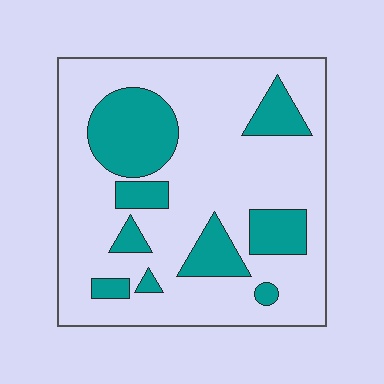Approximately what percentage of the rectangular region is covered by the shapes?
Approximately 25%.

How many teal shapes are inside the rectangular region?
9.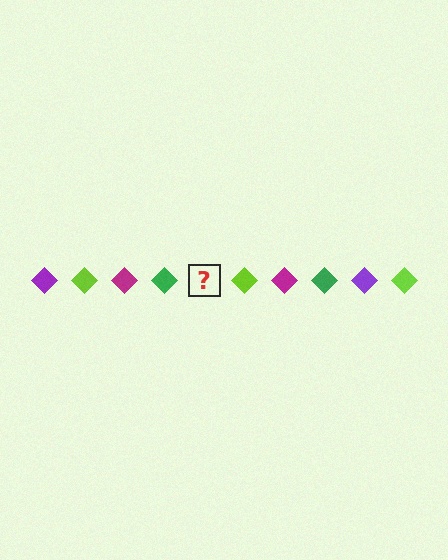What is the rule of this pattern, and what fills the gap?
The rule is that the pattern cycles through purple, lime, magenta, green diamonds. The gap should be filled with a purple diamond.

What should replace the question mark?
The question mark should be replaced with a purple diamond.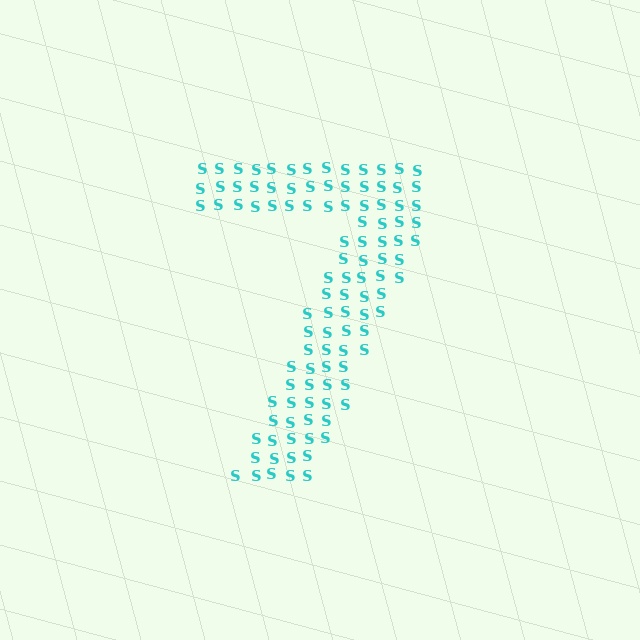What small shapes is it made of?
It is made of small letter S's.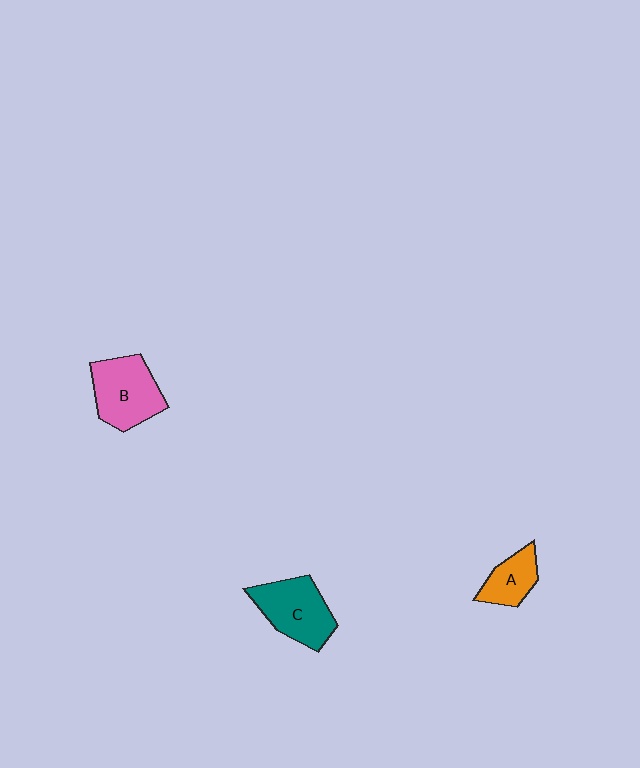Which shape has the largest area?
Shape B (pink).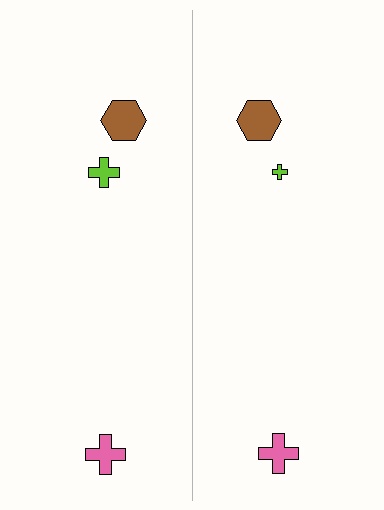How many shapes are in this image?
There are 6 shapes in this image.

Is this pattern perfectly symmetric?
No, the pattern is not perfectly symmetric. The lime cross on the right side has a different size than its mirror counterpart.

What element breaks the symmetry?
The lime cross on the right side has a different size than its mirror counterpart.